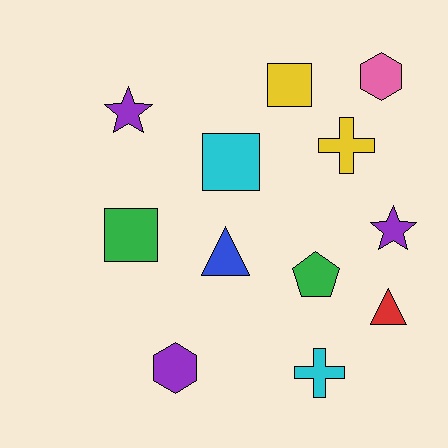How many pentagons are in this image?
There is 1 pentagon.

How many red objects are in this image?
There is 1 red object.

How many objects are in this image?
There are 12 objects.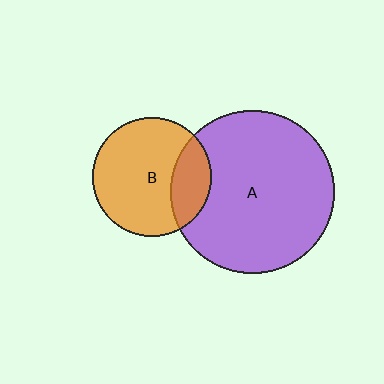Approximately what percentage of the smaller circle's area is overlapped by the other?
Approximately 25%.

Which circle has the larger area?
Circle A (purple).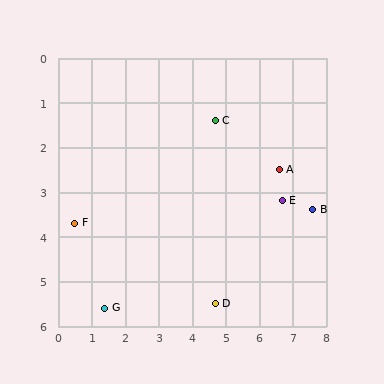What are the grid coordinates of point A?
Point A is at approximately (6.6, 2.5).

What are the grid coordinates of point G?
Point G is at approximately (1.4, 5.6).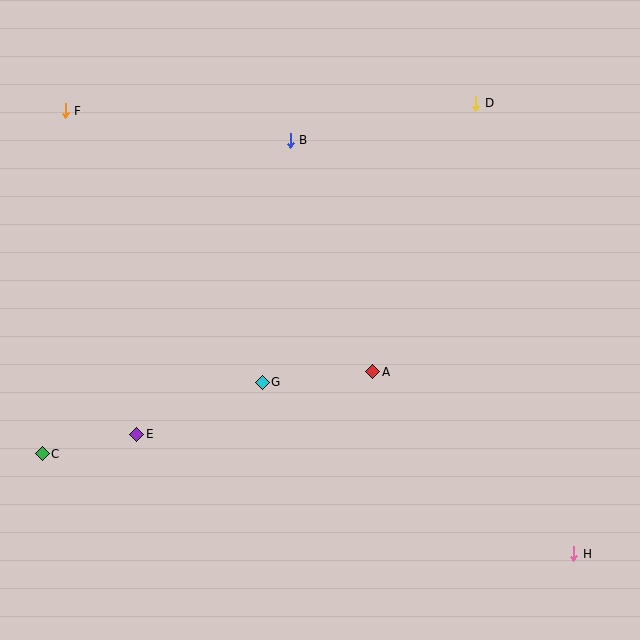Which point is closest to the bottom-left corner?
Point C is closest to the bottom-left corner.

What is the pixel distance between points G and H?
The distance between G and H is 356 pixels.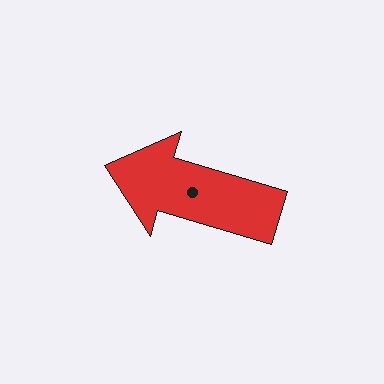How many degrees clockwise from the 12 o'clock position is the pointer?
Approximately 287 degrees.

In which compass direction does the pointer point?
West.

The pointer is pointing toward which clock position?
Roughly 10 o'clock.